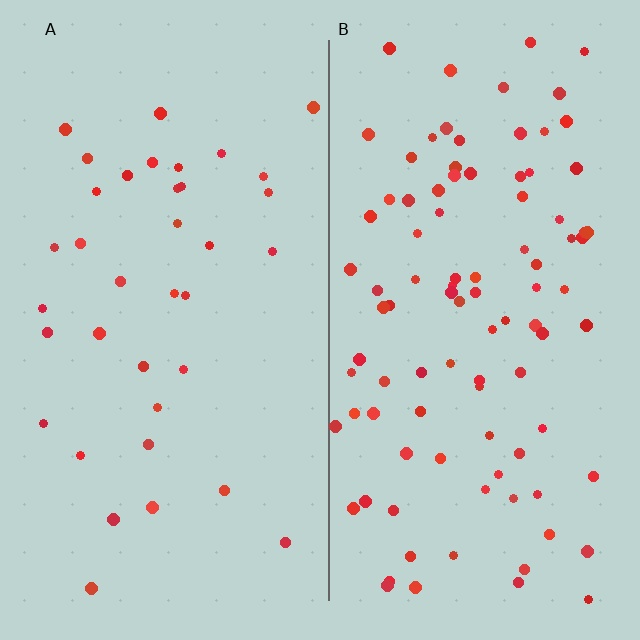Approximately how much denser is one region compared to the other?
Approximately 2.6× — region B over region A.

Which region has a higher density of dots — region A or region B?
B (the right).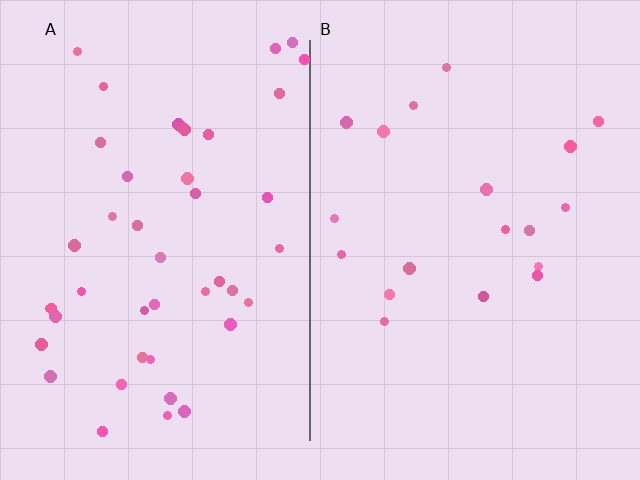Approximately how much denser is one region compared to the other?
Approximately 2.3× — region A over region B.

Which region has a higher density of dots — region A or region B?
A (the left).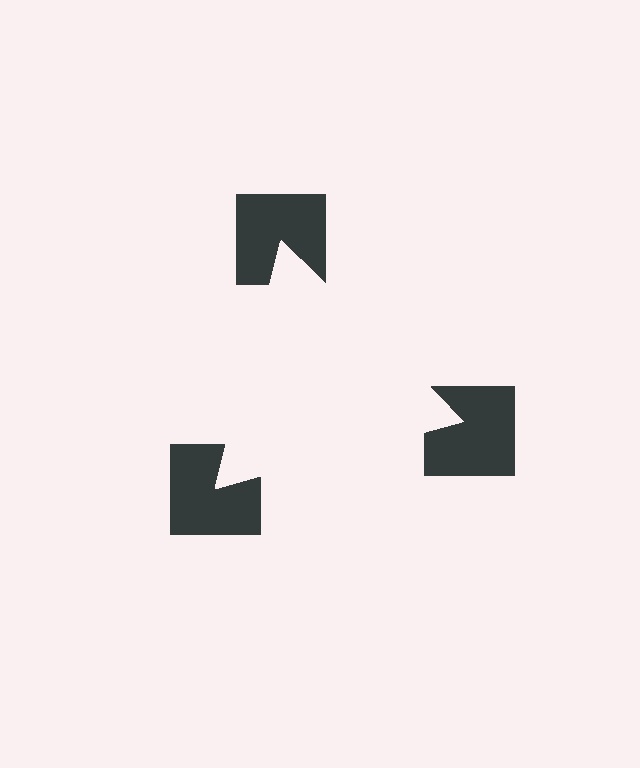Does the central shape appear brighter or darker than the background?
It typically appears slightly brighter than the background, even though no actual brightness change is drawn.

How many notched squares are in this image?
There are 3 — one at each vertex of the illusory triangle.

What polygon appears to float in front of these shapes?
An illusory triangle — its edges are inferred from the aligned wedge cuts in the notched squares, not physically drawn.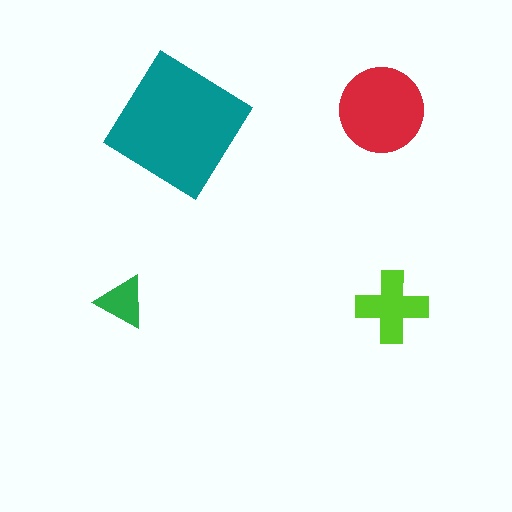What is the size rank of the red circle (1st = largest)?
2nd.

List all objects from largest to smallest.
The teal diamond, the red circle, the lime cross, the green triangle.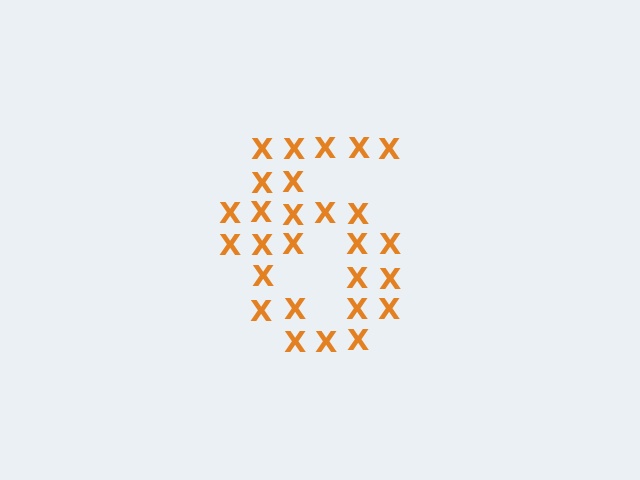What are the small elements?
The small elements are letter X's.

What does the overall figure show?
The overall figure shows the digit 6.